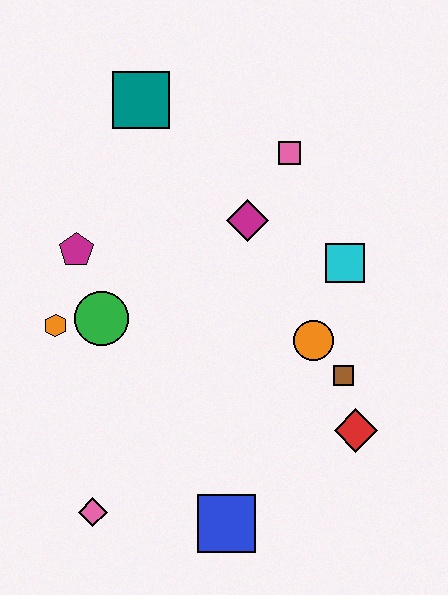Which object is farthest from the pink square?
The pink diamond is farthest from the pink square.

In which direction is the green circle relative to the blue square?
The green circle is above the blue square.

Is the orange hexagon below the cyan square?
Yes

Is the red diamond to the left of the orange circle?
No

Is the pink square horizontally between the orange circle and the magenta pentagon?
Yes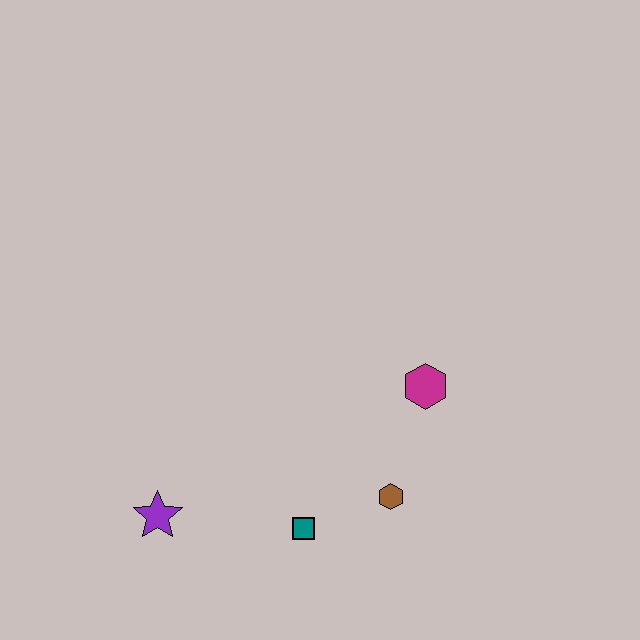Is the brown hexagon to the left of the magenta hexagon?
Yes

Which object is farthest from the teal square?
The magenta hexagon is farthest from the teal square.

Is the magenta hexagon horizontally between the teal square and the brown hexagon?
No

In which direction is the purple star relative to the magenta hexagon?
The purple star is to the left of the magenta hexagon.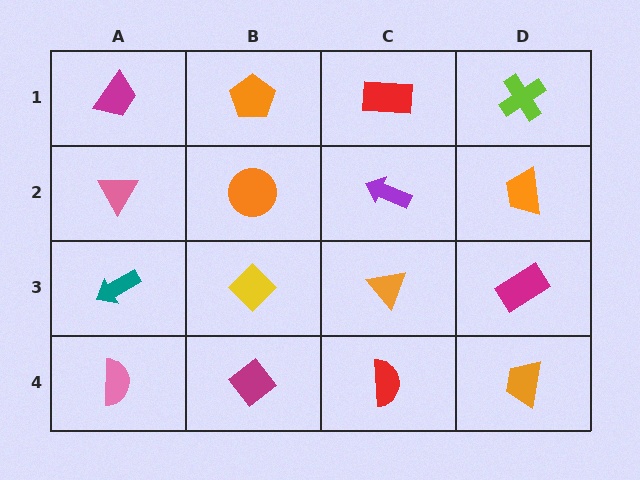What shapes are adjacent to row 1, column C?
A purple arrow (row 2, column C), an orange pentagon (row 1, column B), a lime cross (row 1, column D).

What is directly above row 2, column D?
A lime cross.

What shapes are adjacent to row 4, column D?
A magenta rectangle (row 3, column D), a red semicircle (row 4, column C).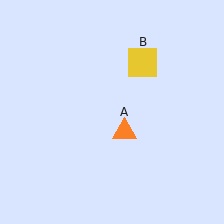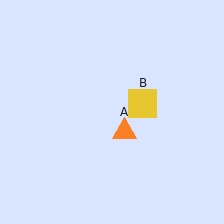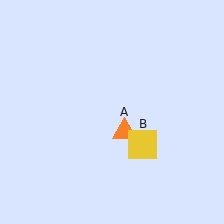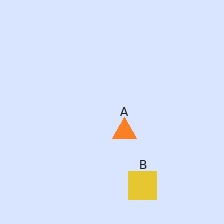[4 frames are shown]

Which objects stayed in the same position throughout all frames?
Orange triangle (object A) remained stationary.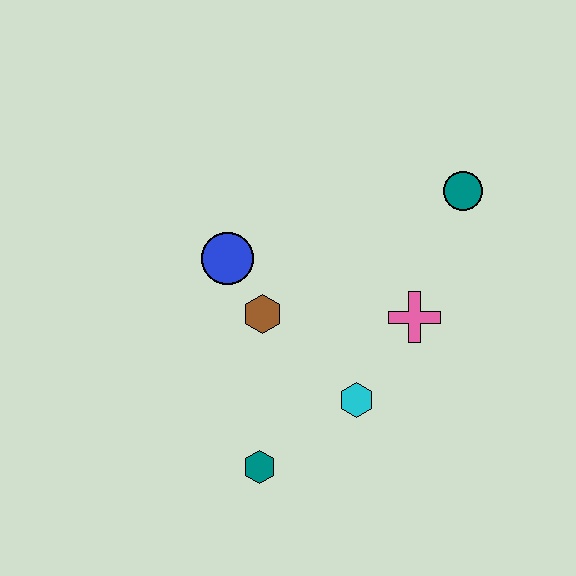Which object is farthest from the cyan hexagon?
The teal circle is farthest from the cyan hexagon.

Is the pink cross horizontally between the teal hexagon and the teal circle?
Yes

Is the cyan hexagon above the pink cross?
No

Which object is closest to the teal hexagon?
The cyan hexagon is closest to the teal hexagon.